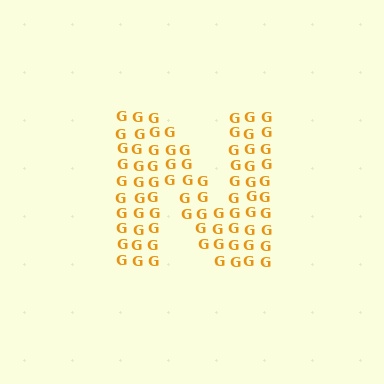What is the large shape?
The large shape is the letter N.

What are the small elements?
The small elements are letter G's.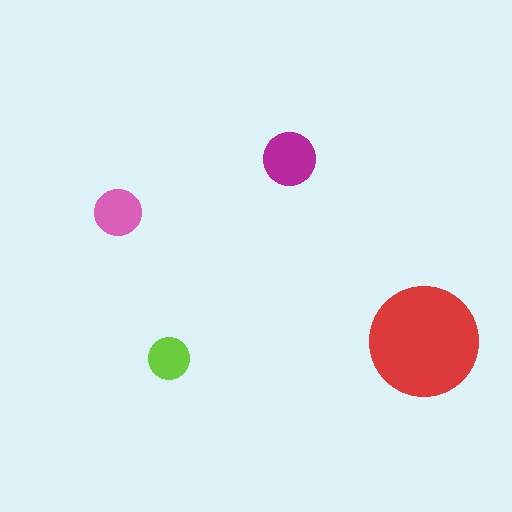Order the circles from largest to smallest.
the red one, the magenta one, the pink one, the lime one.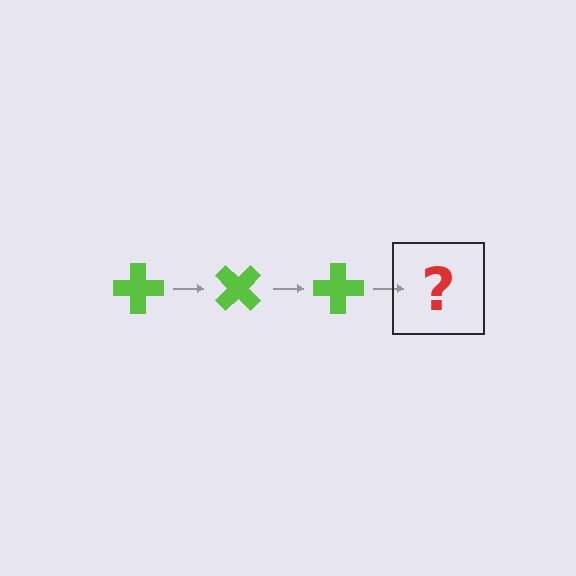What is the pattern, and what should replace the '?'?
The pattern is that the cross rotates 45 degrees each step. The '?' should be a lime cross rotated 135 degrees.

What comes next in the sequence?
The next element should be a lime cross rotated 135 degrees.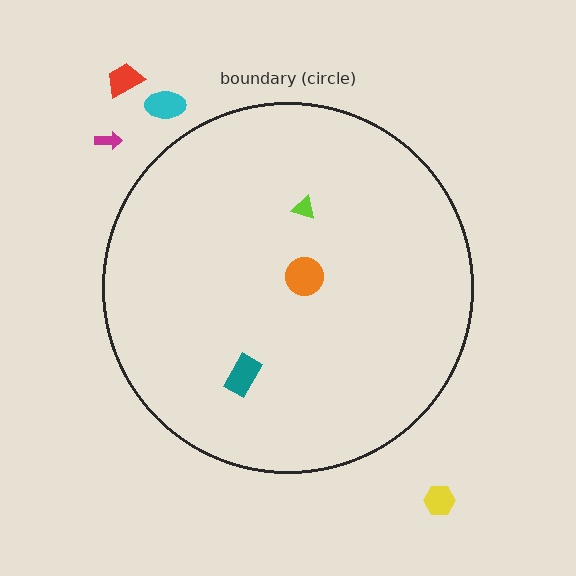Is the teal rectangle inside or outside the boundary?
Inside.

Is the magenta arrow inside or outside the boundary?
Outside.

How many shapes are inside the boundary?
3 inside, 4 outside.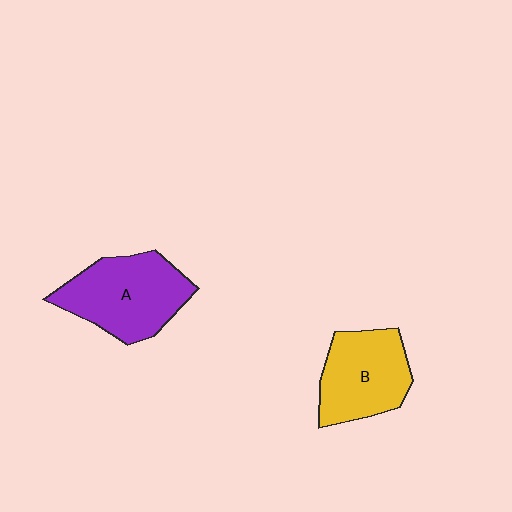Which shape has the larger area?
Shape A (purple).